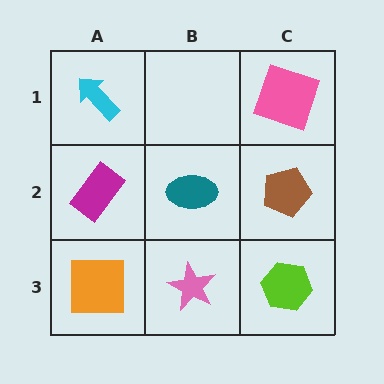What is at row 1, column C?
A pink square.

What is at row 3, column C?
A lime hexagon.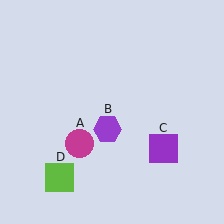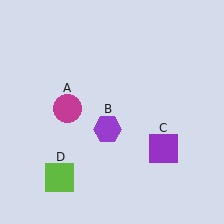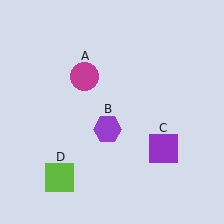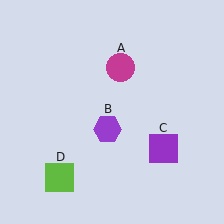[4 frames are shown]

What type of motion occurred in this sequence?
The magenta circle (object A) rotated clockwise around the center of the scene.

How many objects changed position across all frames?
1 object changed position: magenta circle (object A).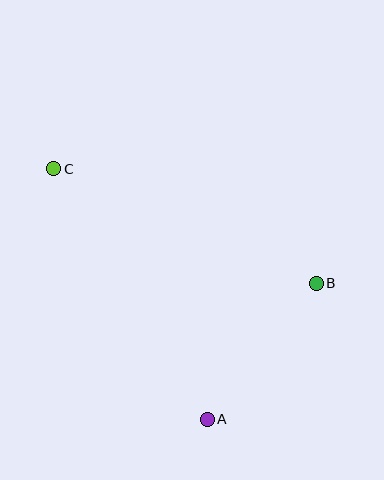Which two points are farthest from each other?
Points A and C are farthest from each other.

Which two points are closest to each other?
Points A and B are closest to each other.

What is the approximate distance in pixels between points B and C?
The distance between B and C is approximately 287 pixels.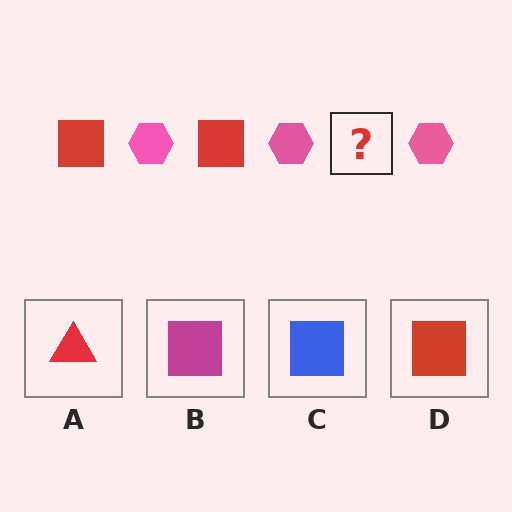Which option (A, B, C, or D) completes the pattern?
D.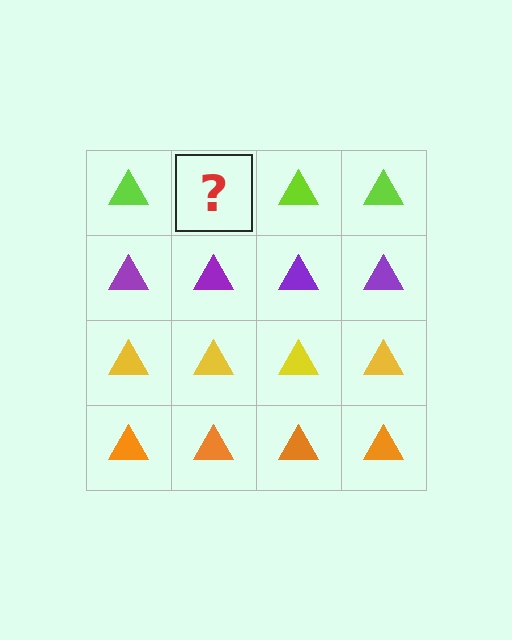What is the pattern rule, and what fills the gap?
The rule is that each row has a consistent color. The gap should be filled with a lime triangle.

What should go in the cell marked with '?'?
The missing cell should contain a lime triangle.